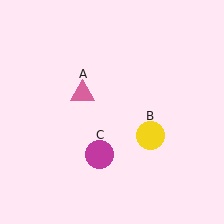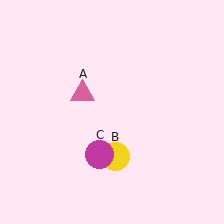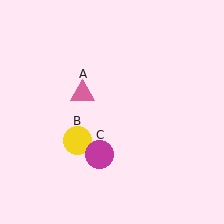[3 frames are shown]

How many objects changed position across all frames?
1 object changed position: yellow circle (object B).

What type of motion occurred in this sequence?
The yellow circle (object B) rotated clockwise around the center of the scene.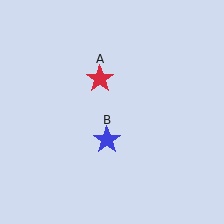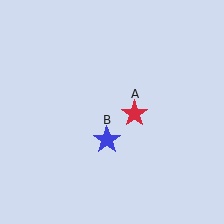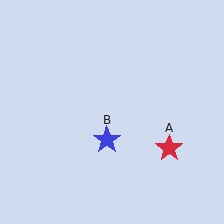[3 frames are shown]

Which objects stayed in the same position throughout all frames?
Blue star (object B) remained stationary.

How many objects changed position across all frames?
1 object changed position: red star (object A).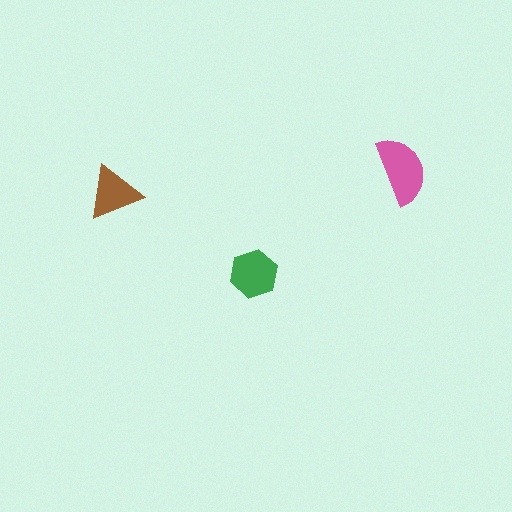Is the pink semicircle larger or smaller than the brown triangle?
Larger.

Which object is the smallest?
The brown triangle.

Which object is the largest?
The pink semicircle.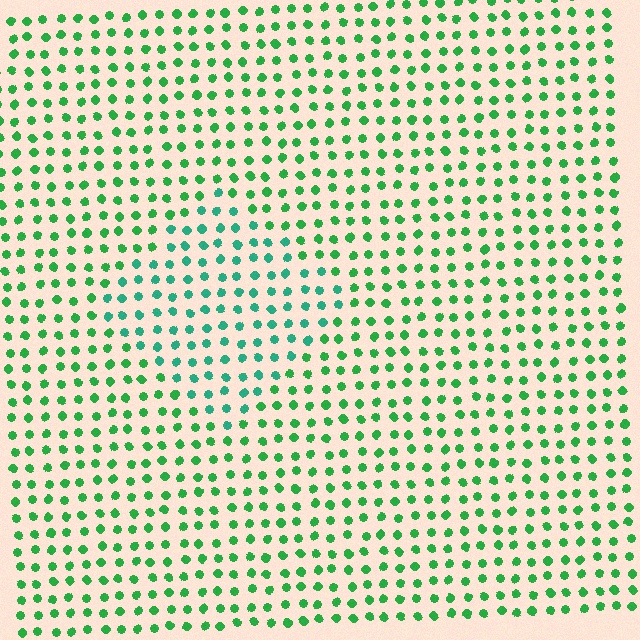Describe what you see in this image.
The image is filled with small green elements in a uniform arrangement. A diamond-shaped region is visible where the elements are tinted to a slightly different hue, forming a subtle color boundary.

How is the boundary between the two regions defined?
The boundary is defined purely by a slight shift in hue (about 29 degrees). Spacing, size, and orientation are identical on both sides.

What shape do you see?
I see a diamond.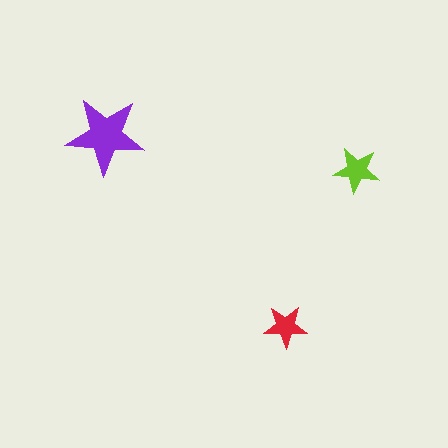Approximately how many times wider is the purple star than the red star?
About 2 times wider.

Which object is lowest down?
The red star is bottommost.